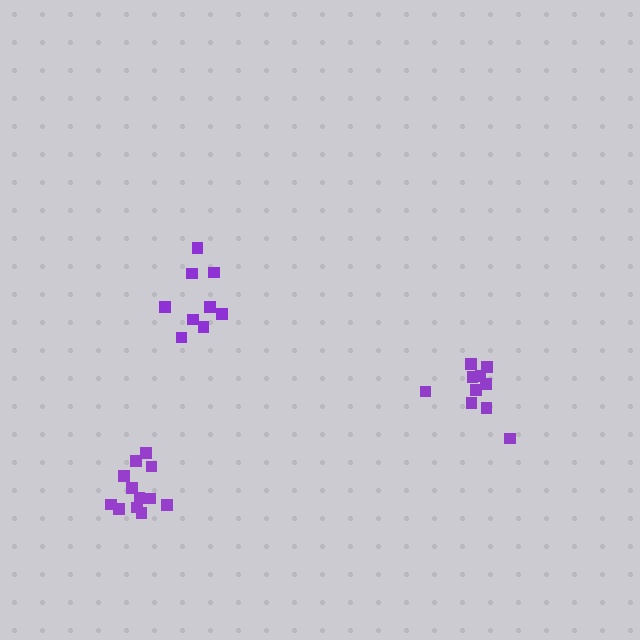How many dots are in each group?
Group 1: 10 dots, Group 2: 9 dots, Group 3: 12 dots (31 total).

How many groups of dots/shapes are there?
There are 3 groups.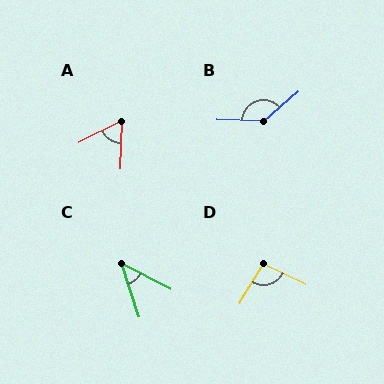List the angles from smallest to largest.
C (44°), A (61°), D (96°), B (137°).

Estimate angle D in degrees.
Approximately 96 degrees.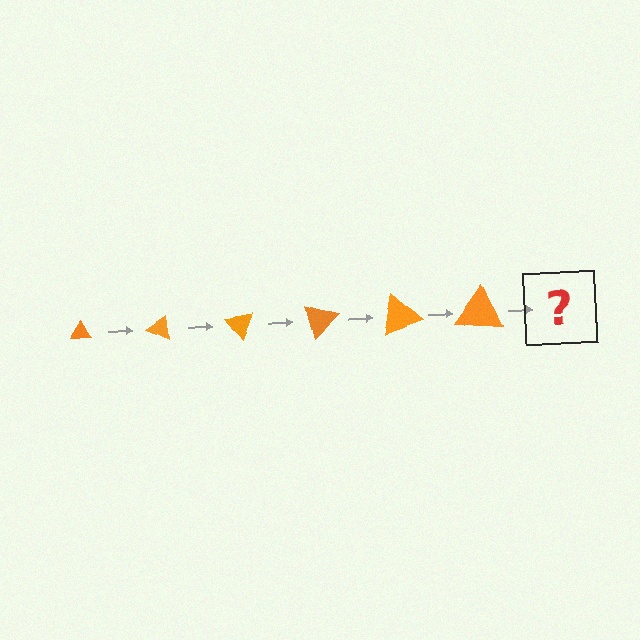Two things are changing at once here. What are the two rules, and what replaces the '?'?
The two rules are that the triangle grows larger each step and it rotates 25 degrees each step. The '?' should be a triangle, larger than the previous one and rotated 150 degrees from the start.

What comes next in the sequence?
The next element should be a triangle, larger than the previous one and rotated 150 degrees from the start.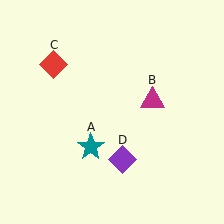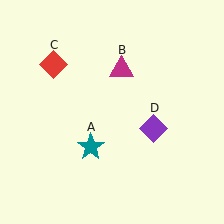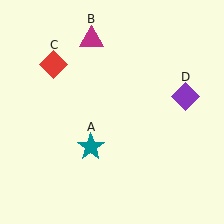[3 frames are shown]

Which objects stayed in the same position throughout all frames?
Teal star (object A) and red diamond (object C) remained stationary.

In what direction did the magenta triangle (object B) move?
The magenta triangle (object B) moved up and to the left.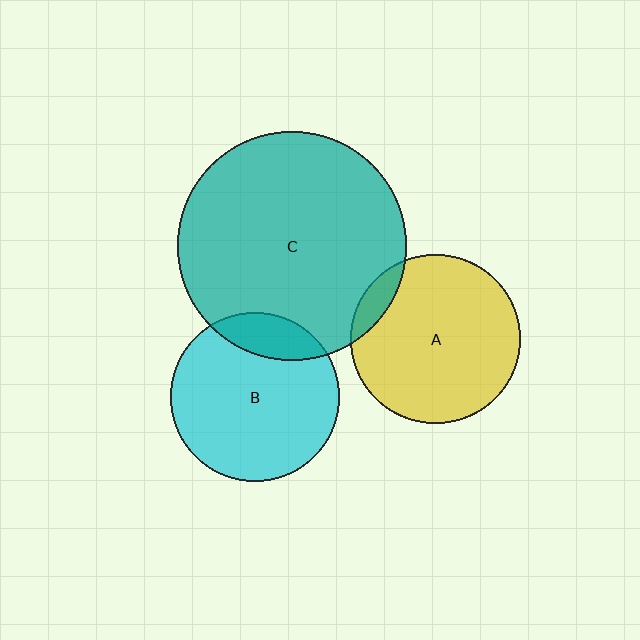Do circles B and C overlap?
Yes.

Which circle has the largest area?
Circle C (teal).